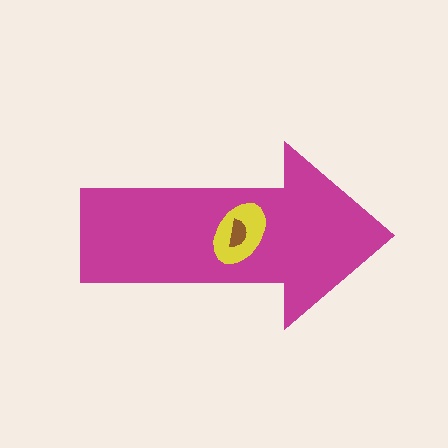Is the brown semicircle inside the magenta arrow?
Yes.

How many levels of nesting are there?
3.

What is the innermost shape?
The brown semicircle.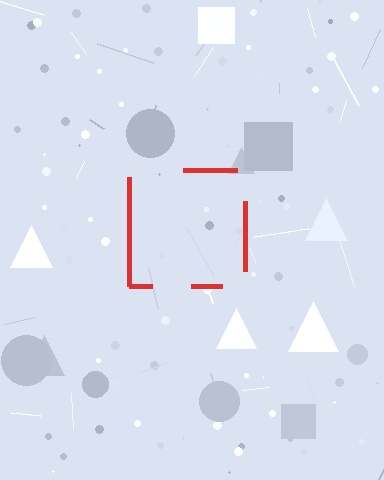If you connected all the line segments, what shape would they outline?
They would outline a square.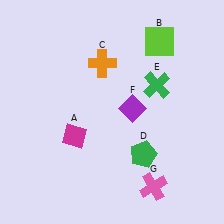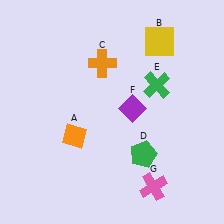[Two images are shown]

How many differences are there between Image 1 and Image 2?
There are 2 differences between the two images.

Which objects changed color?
A changed from magenta to orange. B changed from lime to yellow.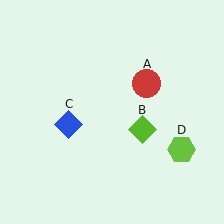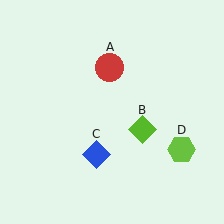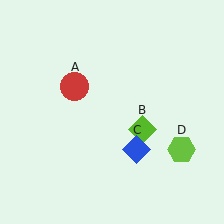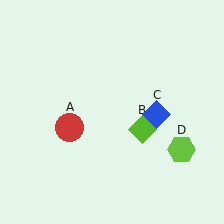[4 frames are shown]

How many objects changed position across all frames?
2 objects changed position: red circle (object A), blue diamond (object C).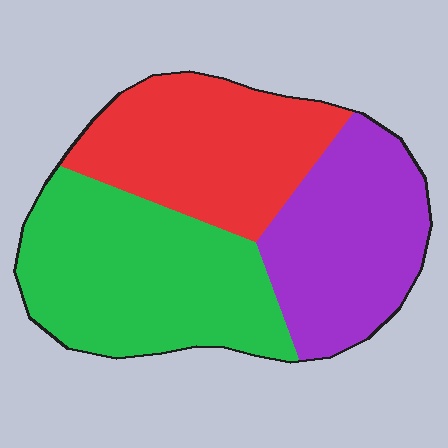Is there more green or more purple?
Green.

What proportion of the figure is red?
Red takes up about one third (1/3) of the figure.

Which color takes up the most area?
Green, at roughly 40%.